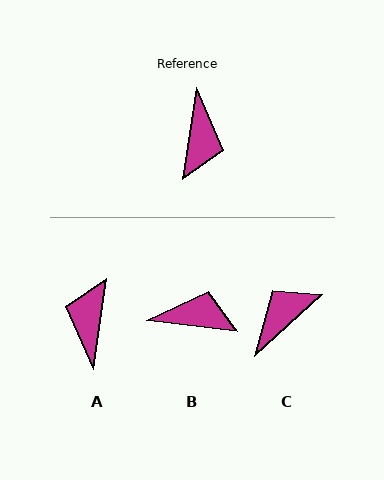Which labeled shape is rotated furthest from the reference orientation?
A, about 180 degrees away.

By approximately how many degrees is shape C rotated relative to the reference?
Approximately 141 degrees counter-clockwise.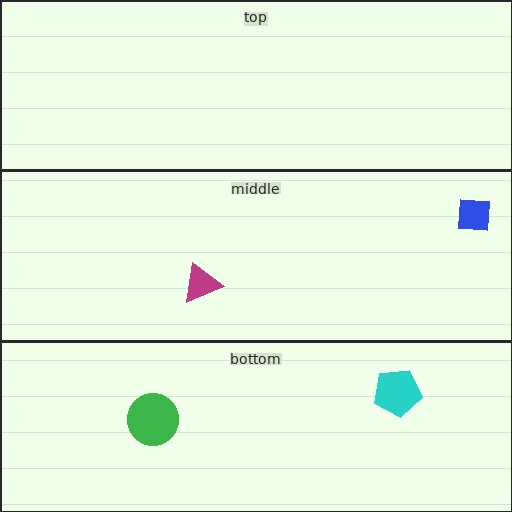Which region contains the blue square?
The middle region.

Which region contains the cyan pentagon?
The bottom region.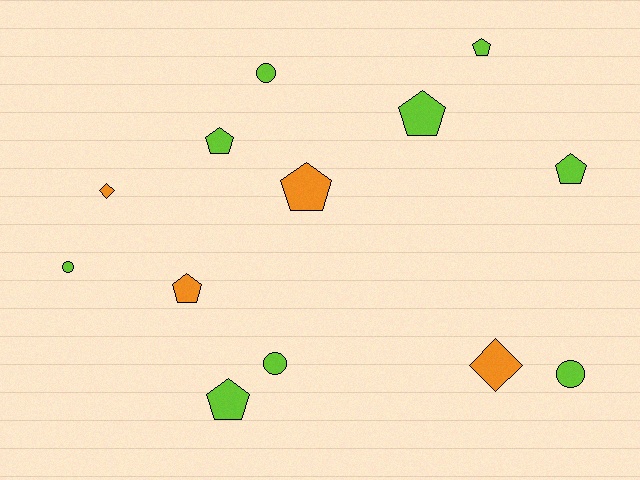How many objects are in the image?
There are 13 objects.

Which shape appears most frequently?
Pentagon, with 7 objects.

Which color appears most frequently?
Lime, with 9 objects.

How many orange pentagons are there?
There are 2 orange pentagons.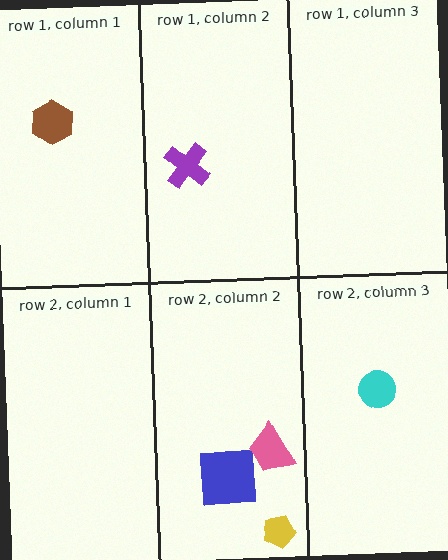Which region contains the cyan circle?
The row 2, column 3 region.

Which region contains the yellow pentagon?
The row 2, column 2 region.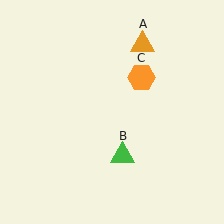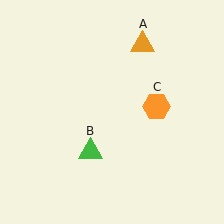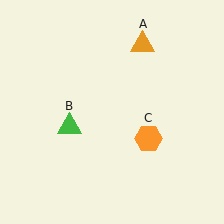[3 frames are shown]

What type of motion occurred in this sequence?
The green triangle (object B), orange hexagon (object C) rotated clockwise around the center of the scene.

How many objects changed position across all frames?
2 objects changed position: green triangle (object B), orange hexagon (object C).